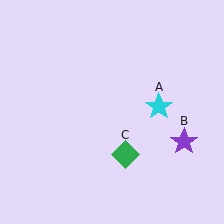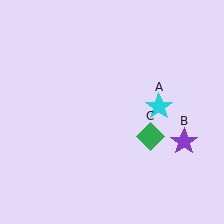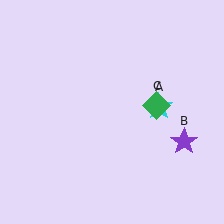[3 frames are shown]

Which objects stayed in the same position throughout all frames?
Cyan star (object A) and purple star (object B) remained stationary.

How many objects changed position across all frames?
1 object changed position: green diamond (object C).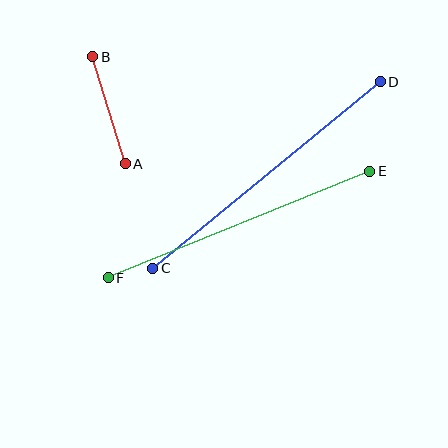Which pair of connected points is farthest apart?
Points C and D are farthest apart.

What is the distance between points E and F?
The distance is approximately 283 pixels.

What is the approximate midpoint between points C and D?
The midpoint is at approximately (266, 175) pixels.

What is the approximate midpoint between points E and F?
The midpoint is at approximately (239, 224) pixels.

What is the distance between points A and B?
The distance is approximately 112 pixels.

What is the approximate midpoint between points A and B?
The midpoint is at approximately (109, 110) pixels.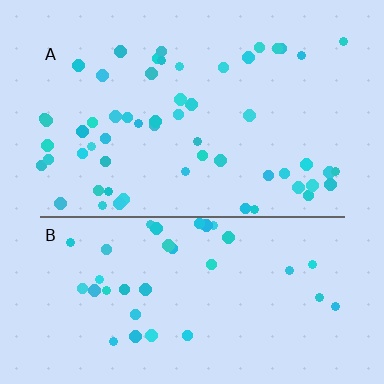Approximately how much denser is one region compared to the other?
Approximately 1.5× — region A over region B.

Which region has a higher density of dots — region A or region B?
A (the top).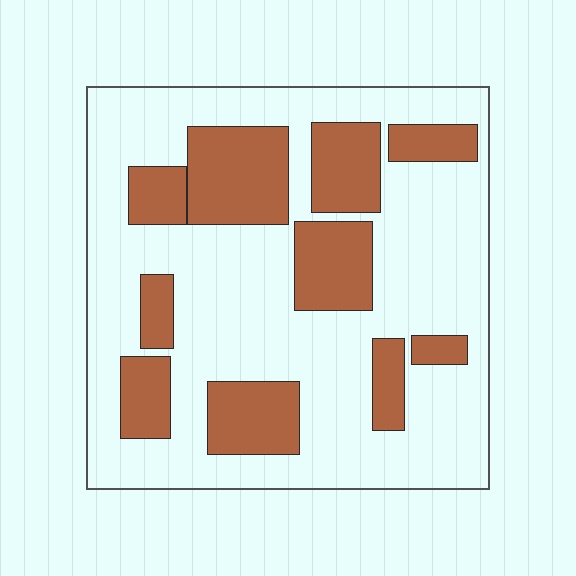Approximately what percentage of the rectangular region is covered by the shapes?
Approximately 30%.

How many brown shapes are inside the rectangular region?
10.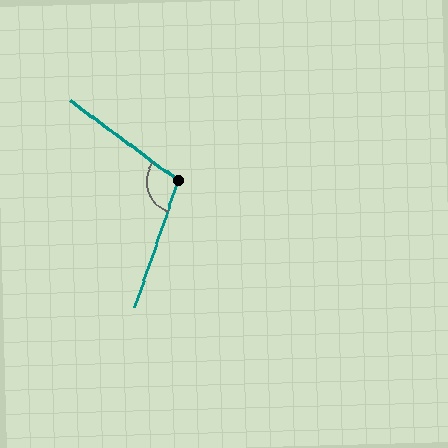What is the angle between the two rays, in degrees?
Approximately 108 degrees.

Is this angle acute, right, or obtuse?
It is obtuse.